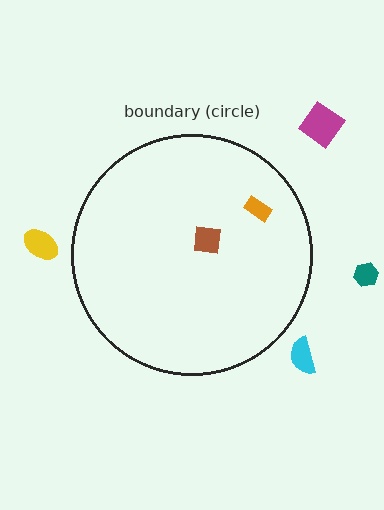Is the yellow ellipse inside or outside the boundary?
Outside.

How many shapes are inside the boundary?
2 inside, 4 outside.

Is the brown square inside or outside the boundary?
Inside.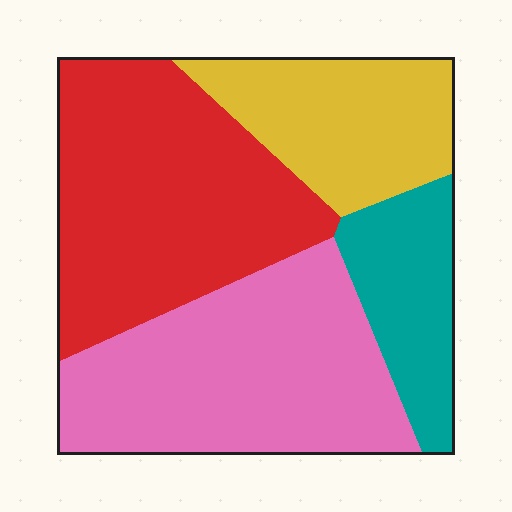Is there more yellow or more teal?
Yellow.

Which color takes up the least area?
Teal, at roughly 15%.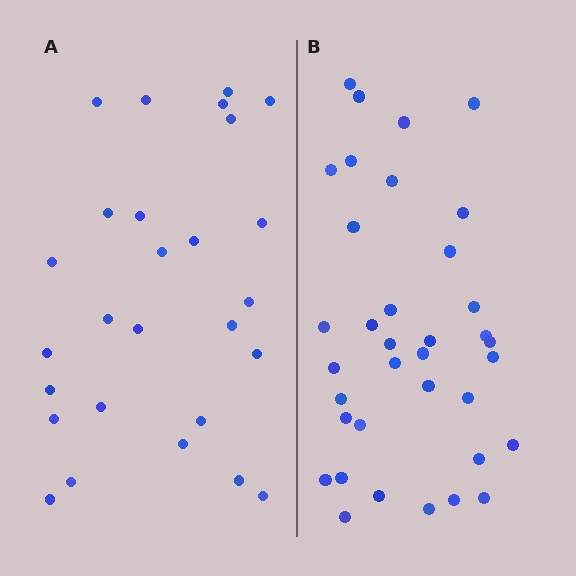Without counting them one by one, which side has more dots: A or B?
Region B (the right region) has more dots.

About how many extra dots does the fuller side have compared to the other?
Region B has roughly 8 or so more dots than region A.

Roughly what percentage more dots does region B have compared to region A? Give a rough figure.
About 35% more.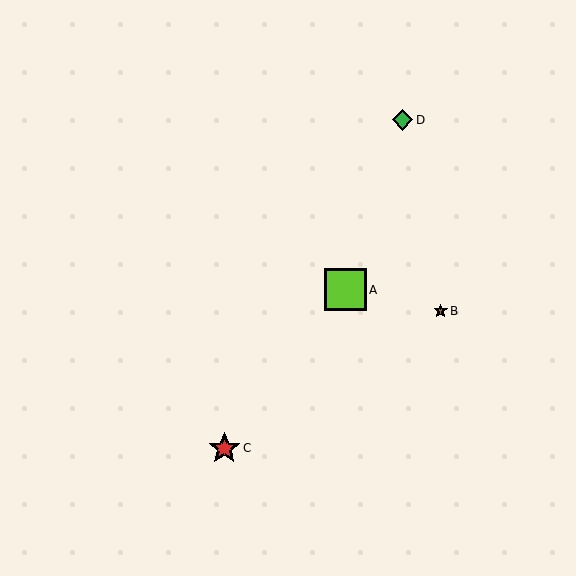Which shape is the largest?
The lime square (labeled A) is the largest.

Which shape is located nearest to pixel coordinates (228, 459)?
The red star (labeled C) at (224, 448) is nearest to that location.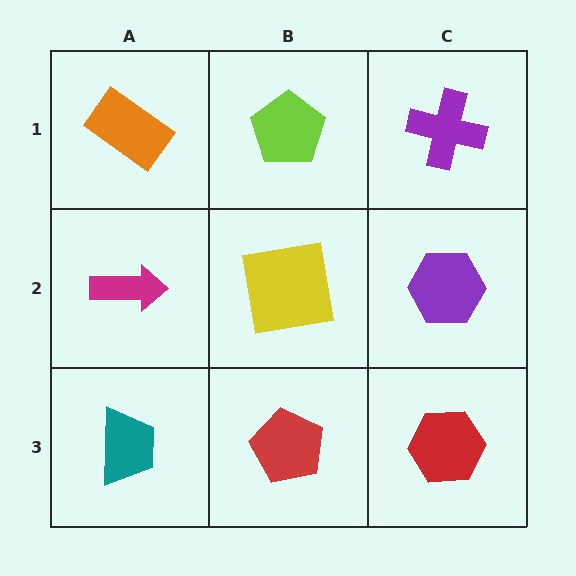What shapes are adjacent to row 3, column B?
A yellow square (row 2, column B), a teal trapezoid (row 3, column A), a red hexagon (row 3, column C).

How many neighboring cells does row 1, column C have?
2.